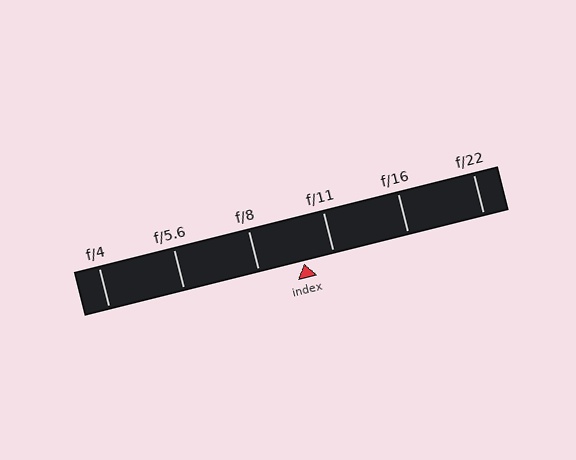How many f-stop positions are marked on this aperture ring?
There are 6 f-stop positions marked.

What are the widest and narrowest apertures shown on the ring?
The widest aperture shown is f/4 and the narrowest is f/22.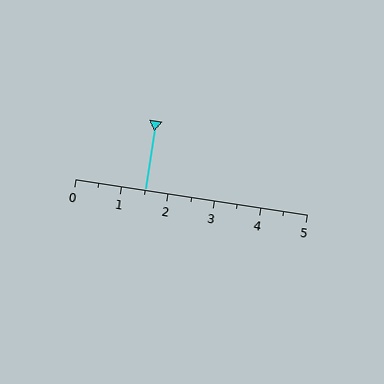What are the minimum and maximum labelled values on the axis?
The axis runs from 0 to 5.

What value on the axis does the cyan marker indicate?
The marker indicates approximately 1.5.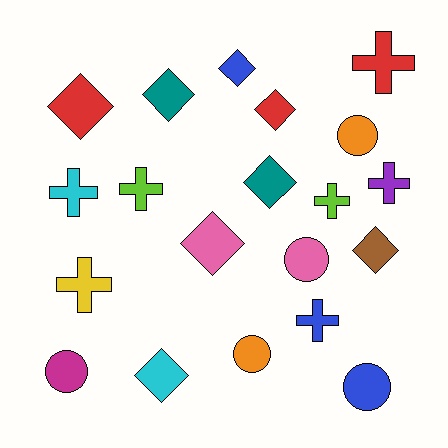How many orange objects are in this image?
There are 2 orange objects.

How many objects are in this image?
There are 20 objects.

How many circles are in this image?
There are 5 circles.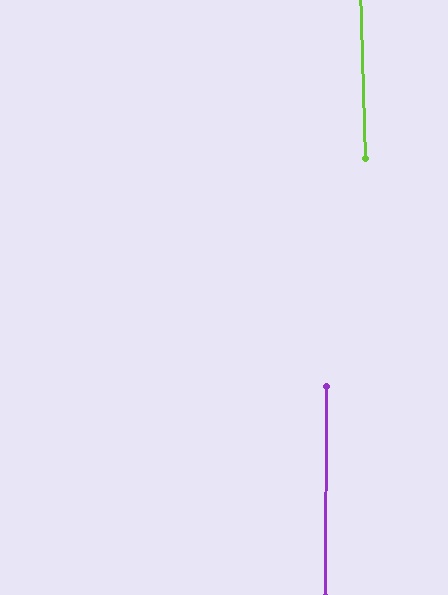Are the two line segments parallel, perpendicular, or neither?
Parallel — their directions differ by only 1.9°.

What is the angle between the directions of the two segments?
Approximately 2 degrees.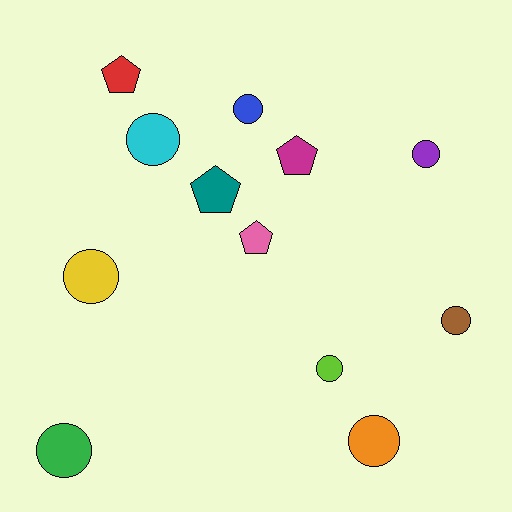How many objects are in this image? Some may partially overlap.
There are 12 objects.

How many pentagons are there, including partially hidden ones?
There are 4 pentagons.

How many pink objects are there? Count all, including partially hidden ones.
There is 1 pink object.